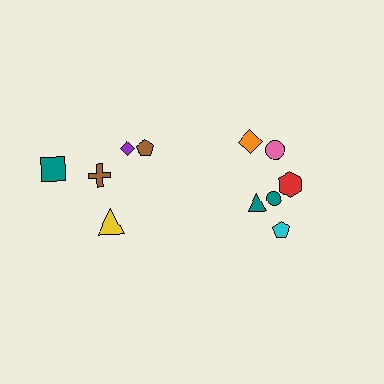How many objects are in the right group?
There are 7 objects.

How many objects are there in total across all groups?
There are 12 objects.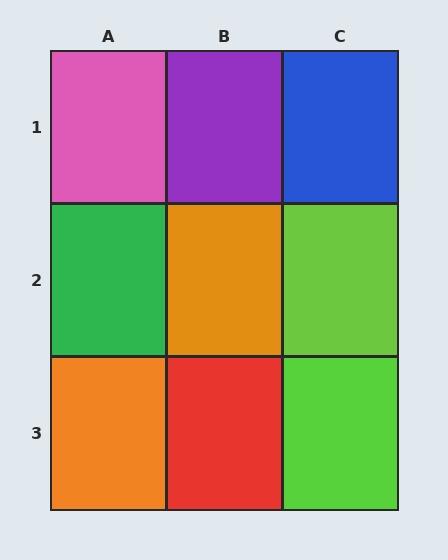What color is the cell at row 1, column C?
Blue.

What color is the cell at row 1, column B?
Purple.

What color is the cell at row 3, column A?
Orange.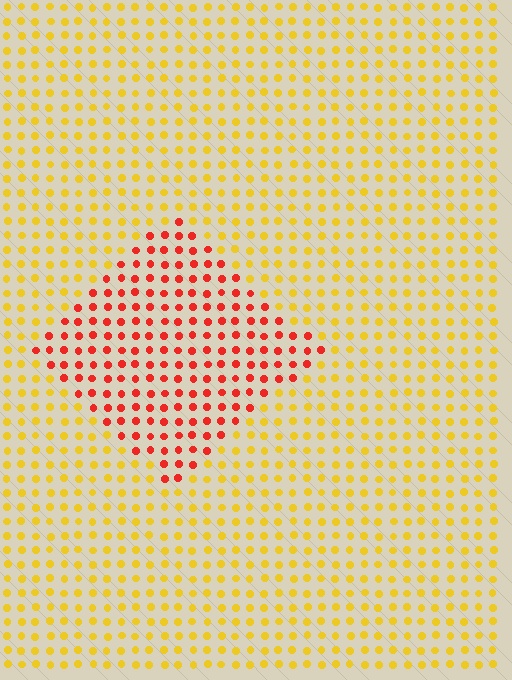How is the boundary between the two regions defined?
The boundary is defined purely by a slight shift in hue (about 48 degrees). Spacing, size, and orientation are identical on both sides.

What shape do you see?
I see a diamond.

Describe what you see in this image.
The image is filled with small yellow elements in a uniform arrangement. A diamond-shaped region is visible where the elements are tinted to a slightly different hue, forming a subtle color boundary.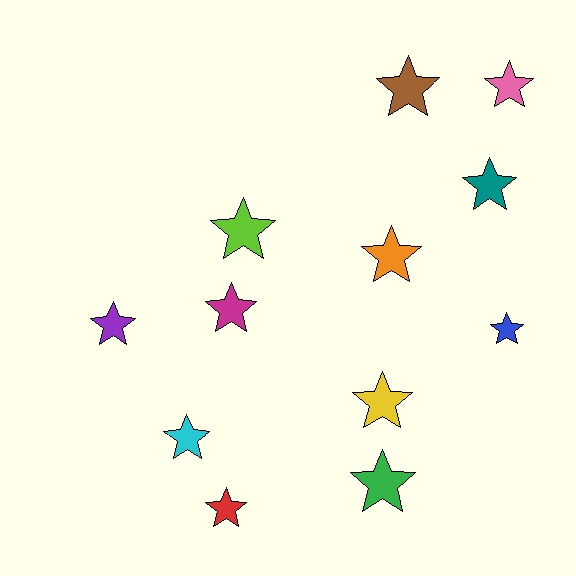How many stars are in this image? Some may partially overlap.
There are 12 stars.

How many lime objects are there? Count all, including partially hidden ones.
There is 1 lime object.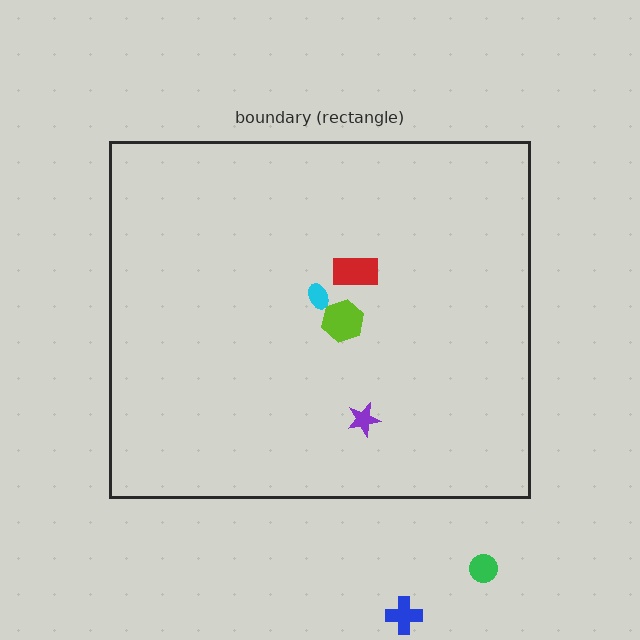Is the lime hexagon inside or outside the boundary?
Inside.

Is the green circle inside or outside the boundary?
Outside.